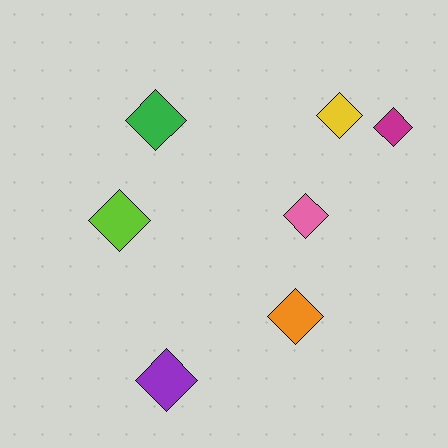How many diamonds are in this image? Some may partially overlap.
There are 7 diamonds.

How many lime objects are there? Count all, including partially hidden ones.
There is 1 lime object.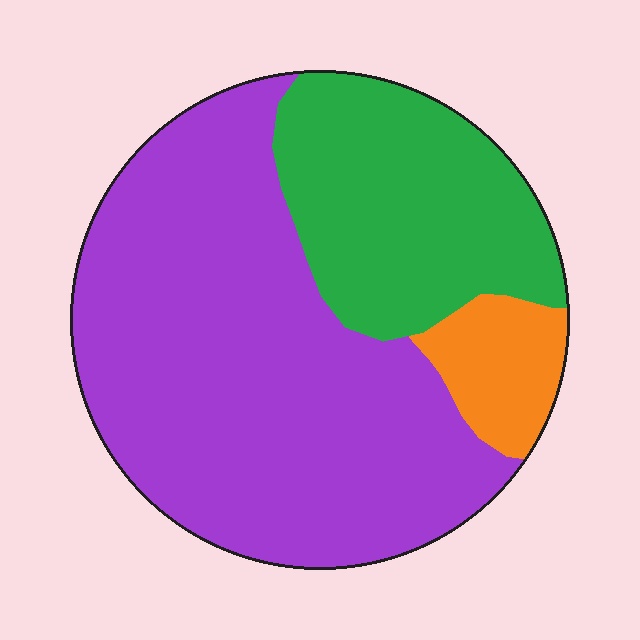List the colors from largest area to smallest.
From largest to smallest: purple, green, orange.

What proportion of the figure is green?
Green covers about 30% of the figure.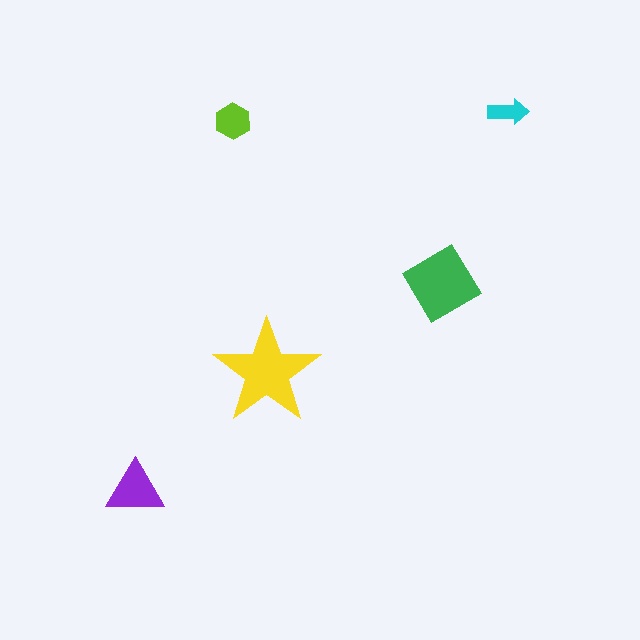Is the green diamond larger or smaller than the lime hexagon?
Larger.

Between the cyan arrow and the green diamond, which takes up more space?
The green diamond.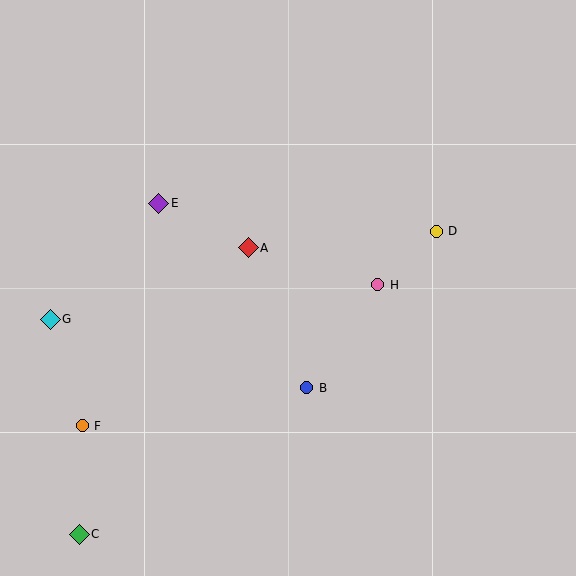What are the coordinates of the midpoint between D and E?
The midpoint between D and E is at (297, 217).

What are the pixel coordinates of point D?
Point D is at (436, 231).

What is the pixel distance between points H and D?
The distance between H and D is 79 pixels.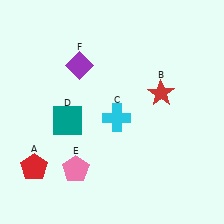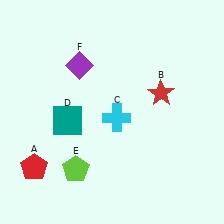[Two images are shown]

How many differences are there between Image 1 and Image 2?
There is 1 difference between the two images.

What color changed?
The pentagon (E) changed from pink in Image 1 to lime in Image 2.